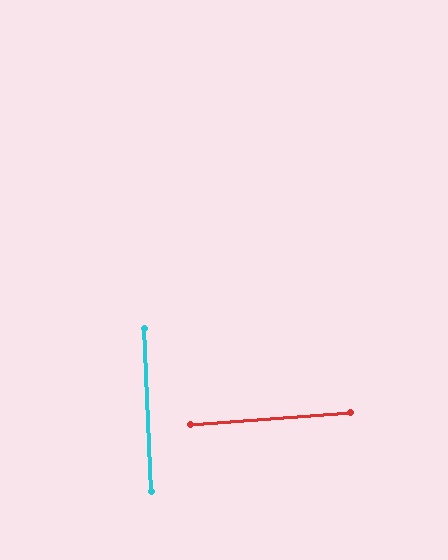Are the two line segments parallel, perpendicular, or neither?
Perpendicular — they meet at approximately 88°.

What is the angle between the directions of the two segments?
Approximately 88 degrees.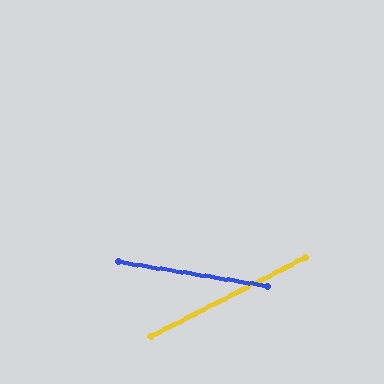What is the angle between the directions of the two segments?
Approximately 36 degrees.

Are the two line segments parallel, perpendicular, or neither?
Neither parallel nor perpendicular — they differ by about 36°.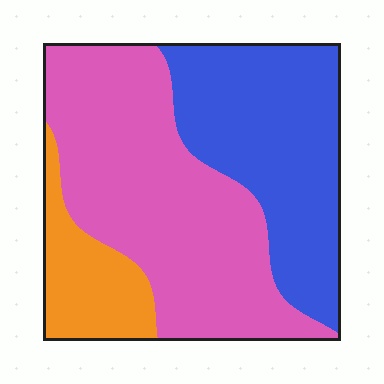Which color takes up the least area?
Orange, at roughly 15%.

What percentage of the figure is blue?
Blue covers about 35% of the figure.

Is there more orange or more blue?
Blue.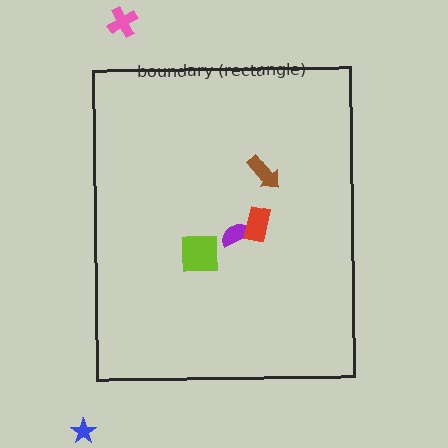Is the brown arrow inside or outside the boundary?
Inside.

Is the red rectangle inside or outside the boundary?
Inside.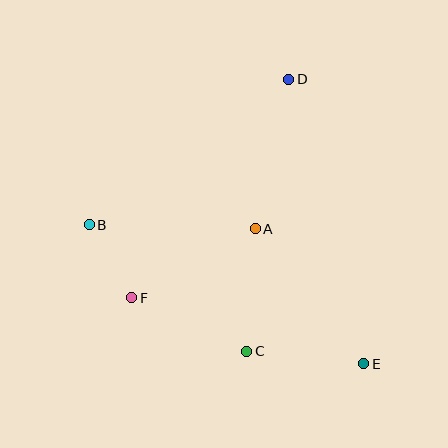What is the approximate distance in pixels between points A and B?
The distance between A and B is approximately 166 pixels.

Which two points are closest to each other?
Points B and F are closest to each other.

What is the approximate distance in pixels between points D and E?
The distance between D and E is approximately 294 pixels.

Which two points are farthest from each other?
Points B and E are farthest from each other.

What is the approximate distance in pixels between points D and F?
The distance between D and F is approximately 269 pixels.